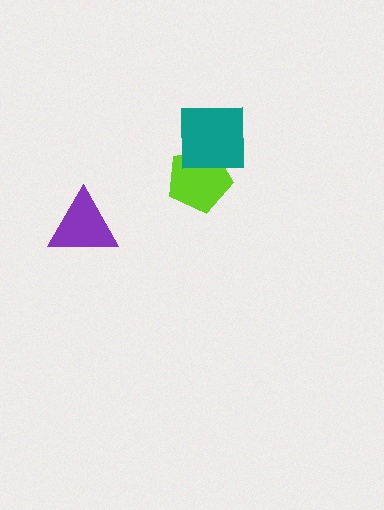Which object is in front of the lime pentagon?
The teal square is in front of the lime pentagon.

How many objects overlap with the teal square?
1 object overlaps with the teal square.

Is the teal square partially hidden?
No, no other shape covers it.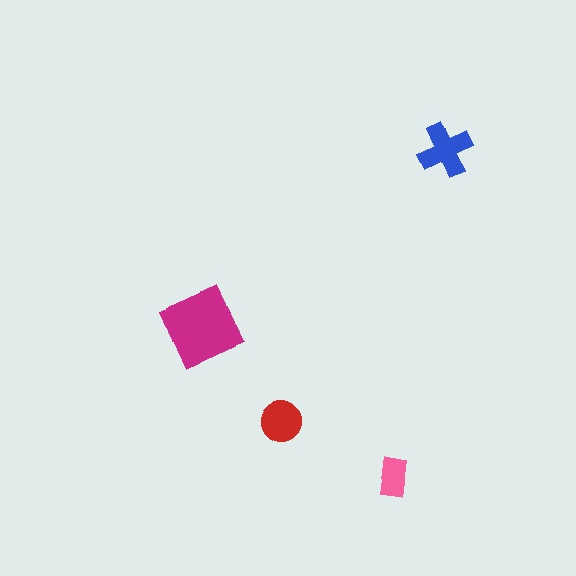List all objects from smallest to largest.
The pink rectangle, the red circle, the blue cross, the magenta diamond.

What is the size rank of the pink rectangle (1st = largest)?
4th.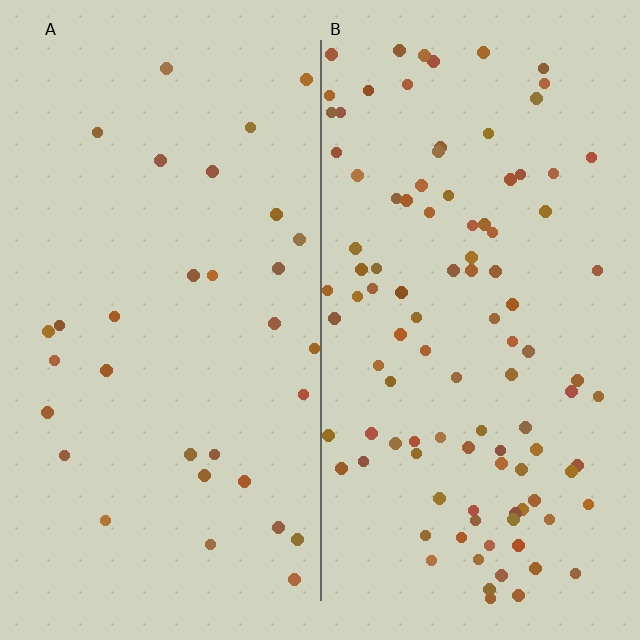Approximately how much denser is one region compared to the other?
Approximately 3.2× — region B over region A.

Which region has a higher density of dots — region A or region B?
B (the right).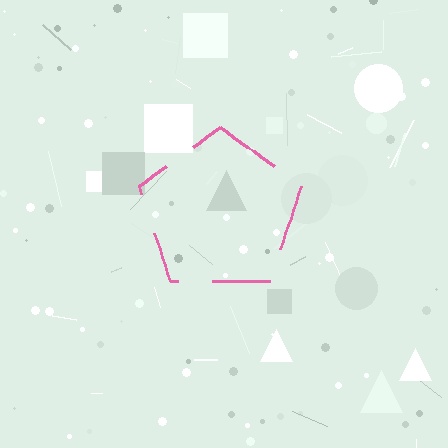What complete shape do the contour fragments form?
The contour fragments form a pentagon.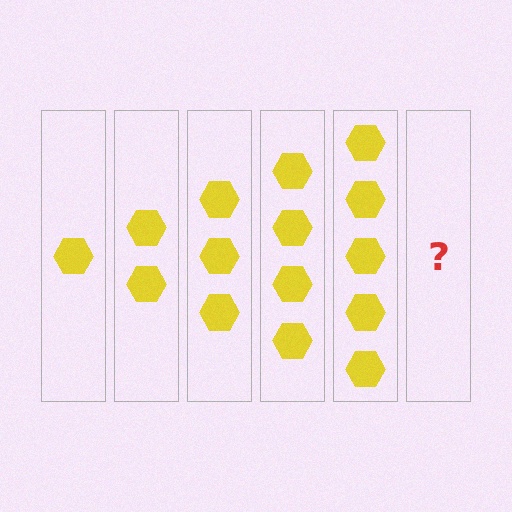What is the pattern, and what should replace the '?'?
The pattern is that each step adds one more hexagon. The '?' should be 6 hexagons.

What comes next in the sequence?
The next element should be 6 hexagons.